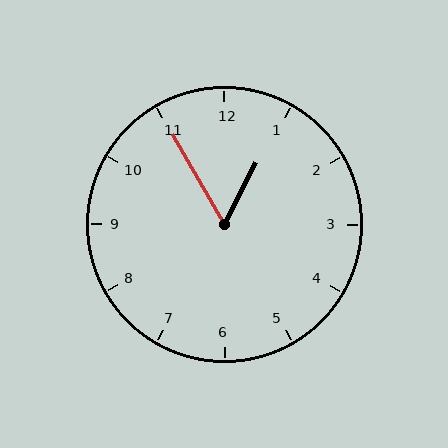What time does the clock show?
12:55.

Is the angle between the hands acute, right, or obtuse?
It is acute.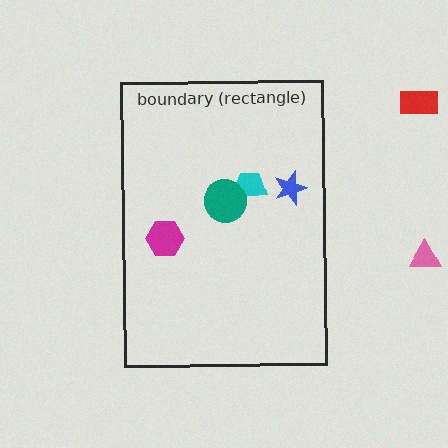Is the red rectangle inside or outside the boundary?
Outside.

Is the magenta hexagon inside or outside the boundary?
Inside.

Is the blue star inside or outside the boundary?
Inside.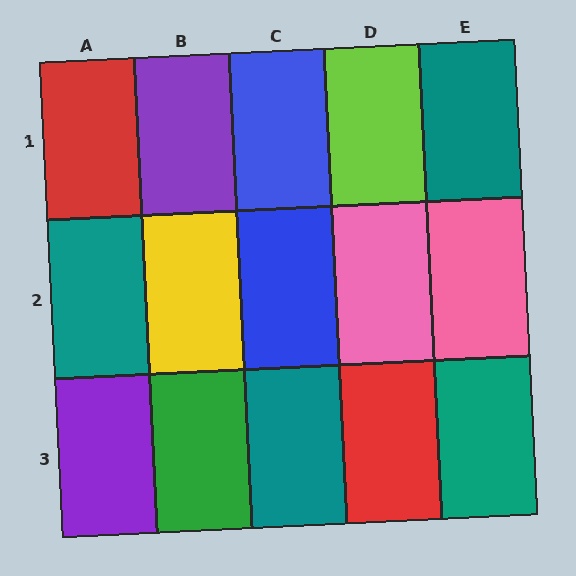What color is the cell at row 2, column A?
Teal.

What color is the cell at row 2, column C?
Blue.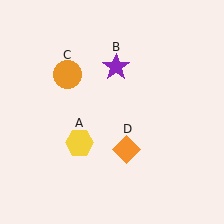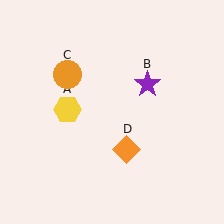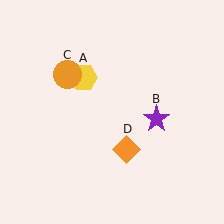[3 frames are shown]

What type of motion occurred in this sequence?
The yellow hexagon (object A), purple star (object B) rotated clockwise around the center of the scene.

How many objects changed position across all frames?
2 objects changed position: yellow hexagon (object A), purple star (object B).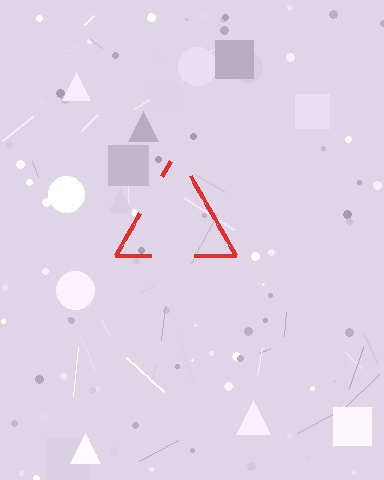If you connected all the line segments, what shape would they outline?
They would outline a triangle.